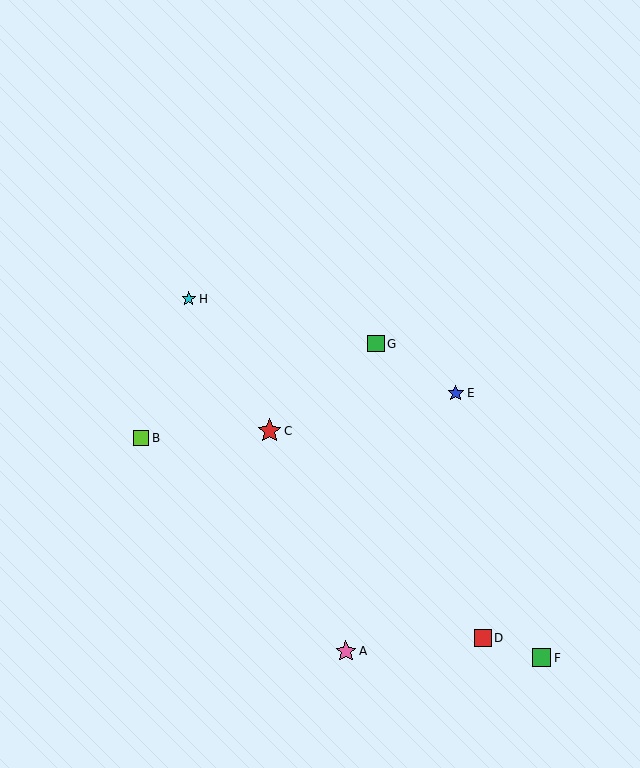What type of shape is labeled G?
Shape G is a green square.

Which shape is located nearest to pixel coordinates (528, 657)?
The green square (labeled F) at (542, 658) is nearest to that location.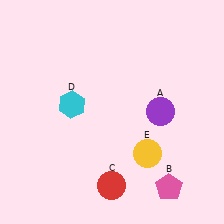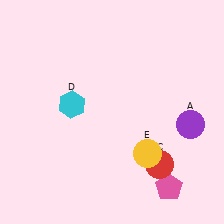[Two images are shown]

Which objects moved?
The objects that moved are: the purple circle (A), the red circle (C).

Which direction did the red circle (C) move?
The red circle (C) moved right.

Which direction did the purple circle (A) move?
The purple circle (A) moved right.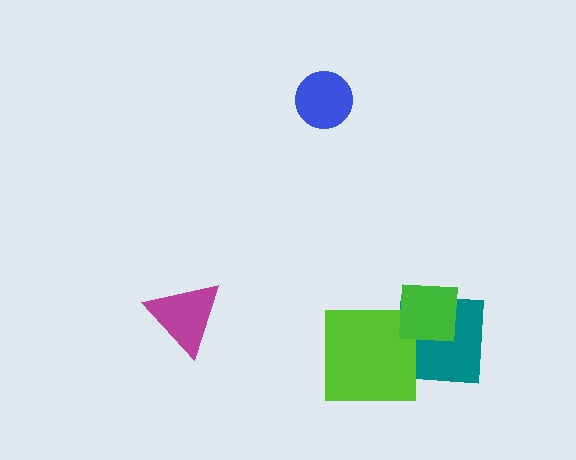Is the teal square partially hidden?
Yes, it is partially covered by another shape.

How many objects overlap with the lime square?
1 object overlaps with the lime square.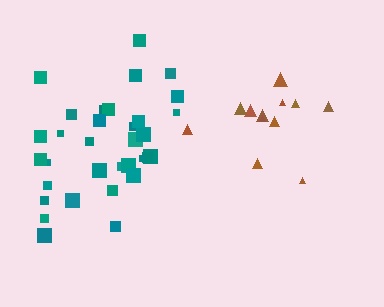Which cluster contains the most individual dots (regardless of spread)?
Teal (33).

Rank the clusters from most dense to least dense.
teal, brown.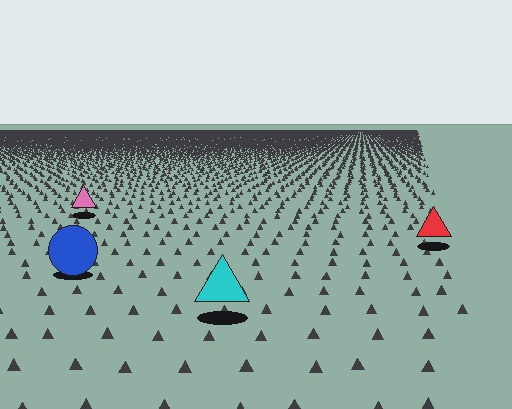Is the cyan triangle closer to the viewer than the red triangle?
Yes. The cyan triangle is closer — you can tell from the texture gradient: the ground texture is coarser near it.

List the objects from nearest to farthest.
From nearest to farthest: the cyan triangle, the blue circle, the red triangle, the pink triangle.